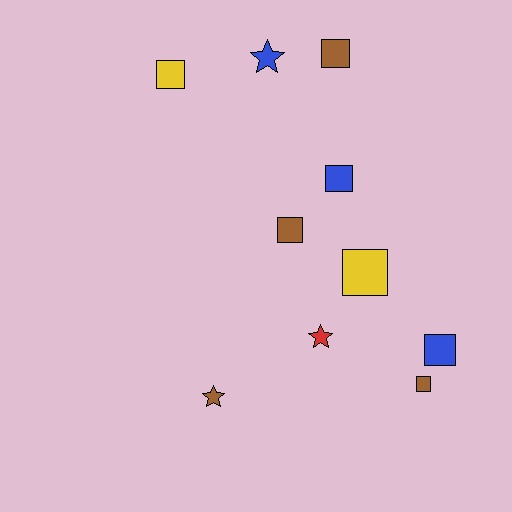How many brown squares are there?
There are 3 brown squares.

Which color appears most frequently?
Brown, with 4 objects.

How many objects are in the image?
There are 10 objects.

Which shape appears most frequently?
Square, with 7 objects.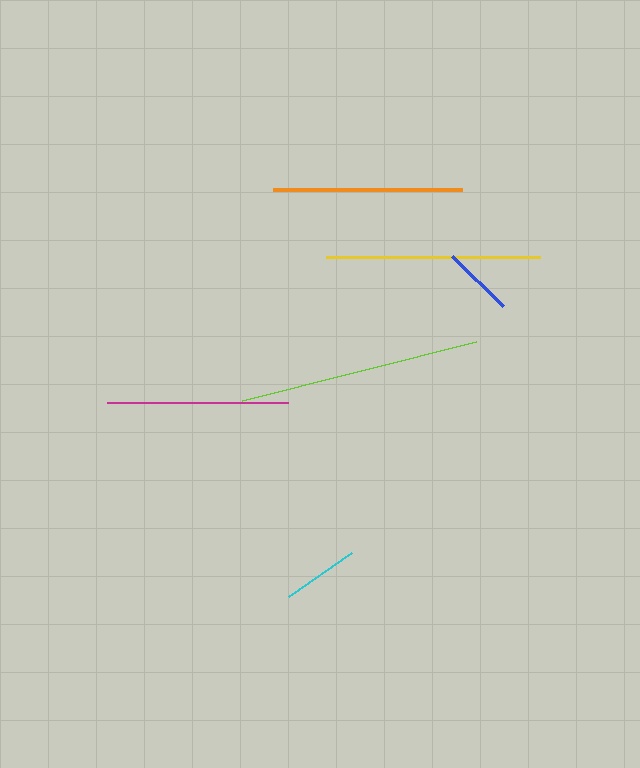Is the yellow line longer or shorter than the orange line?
The yellow line is longer than the orange line.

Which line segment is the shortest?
The blue line is the shortest at approximately 71 pixels.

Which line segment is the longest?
The lime line is the longest at approximately 242 pixels.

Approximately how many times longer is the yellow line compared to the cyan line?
The yellow line is approximately 2.8 times the length of the cyan line.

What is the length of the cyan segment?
The cyan segment is approximately 77 pixels long.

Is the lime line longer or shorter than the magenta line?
The lime line is longer than the magenta line.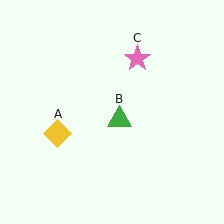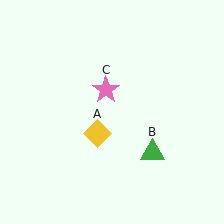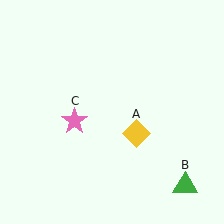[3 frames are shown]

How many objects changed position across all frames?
3 objects changed position: yellow diamond (object A), green triangle (object B), pink star (object C).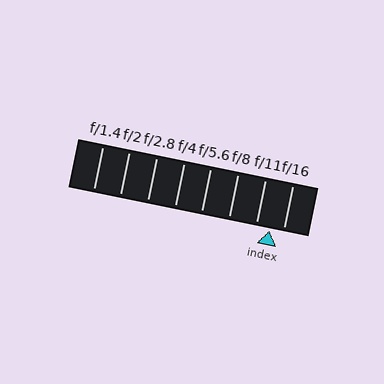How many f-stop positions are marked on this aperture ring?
There are 8 f-stop positions marked.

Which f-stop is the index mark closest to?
The index mark is closest to f/16.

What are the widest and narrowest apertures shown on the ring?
The widest aperture shown is f/1.4 and the narrowest is f/16.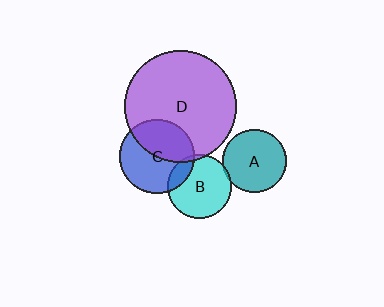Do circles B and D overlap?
Yes.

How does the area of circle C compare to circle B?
Approximately 1.3 times.